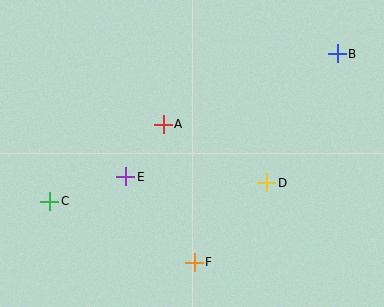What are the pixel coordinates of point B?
Point B is at (337, 54).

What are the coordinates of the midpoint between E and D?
The midpoint between E and D is at (196, 180).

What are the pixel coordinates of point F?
Point F is at (194, 262).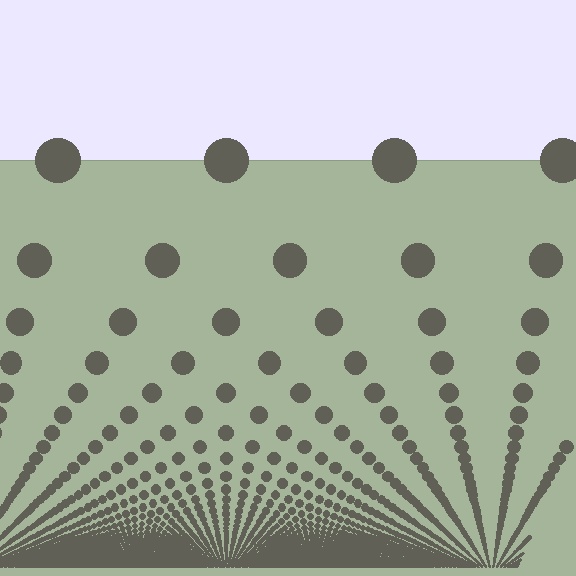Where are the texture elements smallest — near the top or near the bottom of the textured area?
Near the bottom.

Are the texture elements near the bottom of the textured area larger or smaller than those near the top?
Smaller. The gradient is inverted — elements near the bottom are smaller and denser.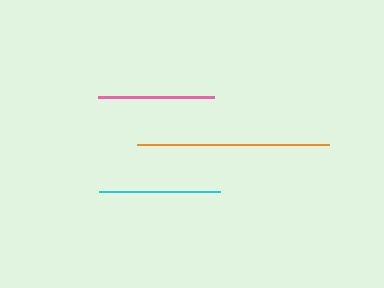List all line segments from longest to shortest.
From longest to shortest: orange, cyan, pink.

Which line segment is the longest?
The orange line is the longest at approximately 192 pixels.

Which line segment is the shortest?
The pink line is the shortest at approximately 115 pixels.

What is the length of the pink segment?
The pink segment is approximately 115 pixels long.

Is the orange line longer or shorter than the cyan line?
The orange line is longer than the cyan line.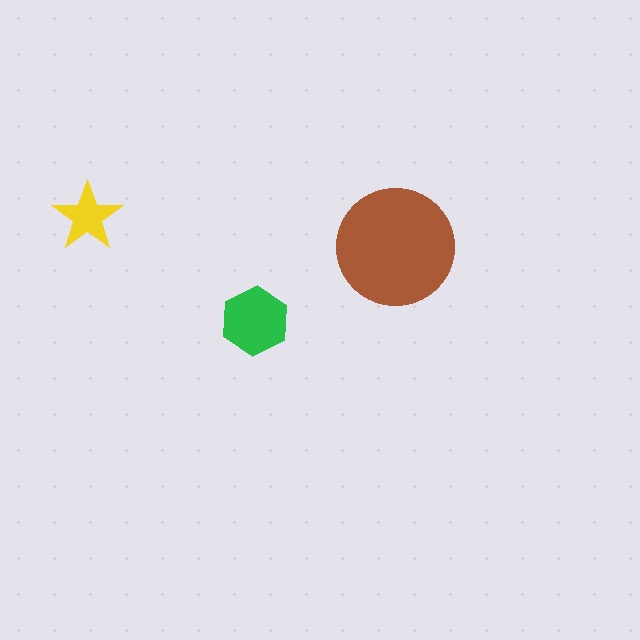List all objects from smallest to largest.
The yellow star, the green hexagon, the brown circle.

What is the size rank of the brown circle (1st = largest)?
1st.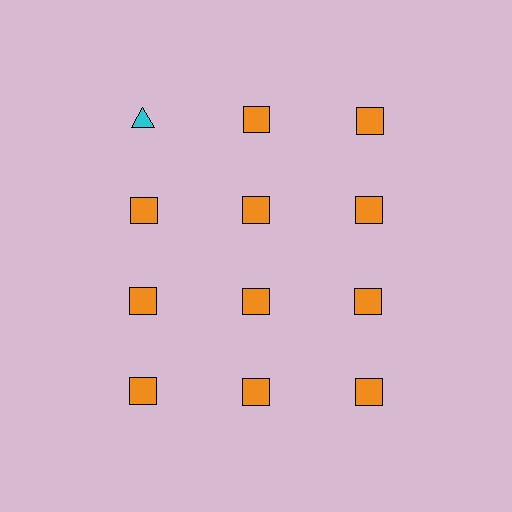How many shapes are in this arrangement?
There are 12 shapes arranged in a grid pattern.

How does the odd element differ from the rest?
It differs in both color (cyan instead of orange) and shape (triangle instead of square).